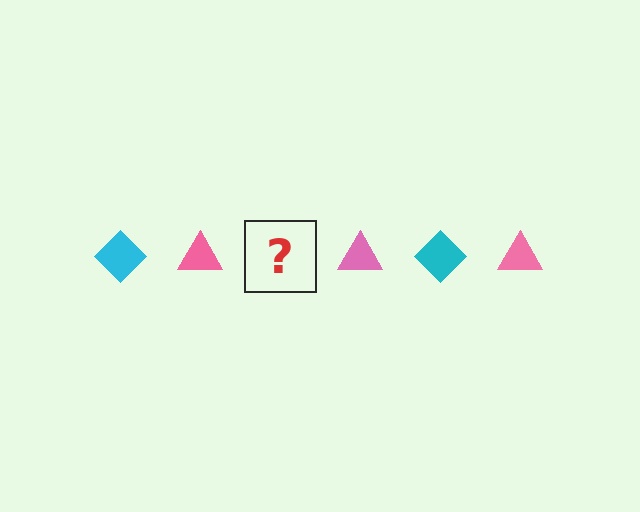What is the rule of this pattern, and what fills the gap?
The rule is that the pattern alternates between cyan diamond and pink triangle. The gap should be filled with a cyan diamond.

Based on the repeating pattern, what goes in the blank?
The blank should be a cyan diamond.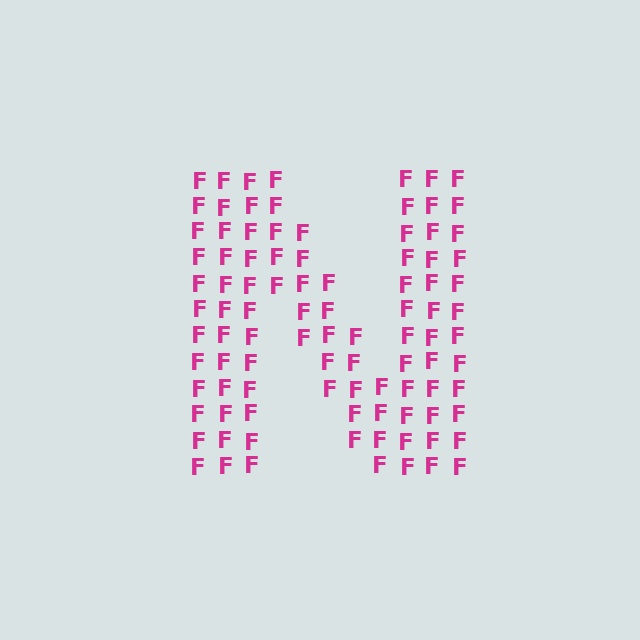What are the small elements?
The small elements are letter F's.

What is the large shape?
The large shape is the letter N.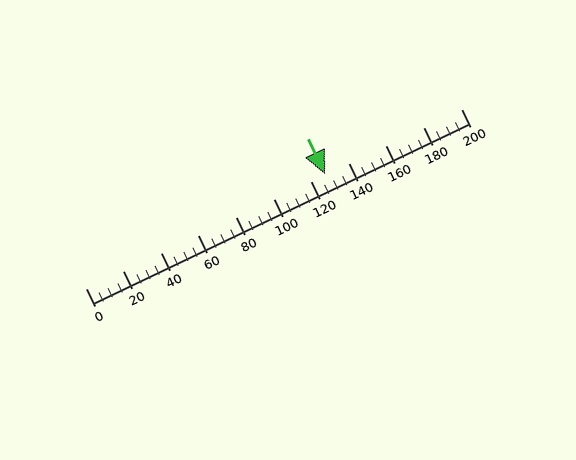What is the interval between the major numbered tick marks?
The major tick marks are spaced 20 units apart.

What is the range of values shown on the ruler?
The ruler shows values from 0 to 200.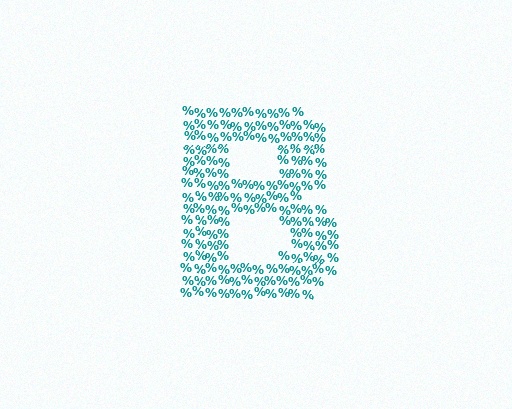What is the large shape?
The large shape is the letter B.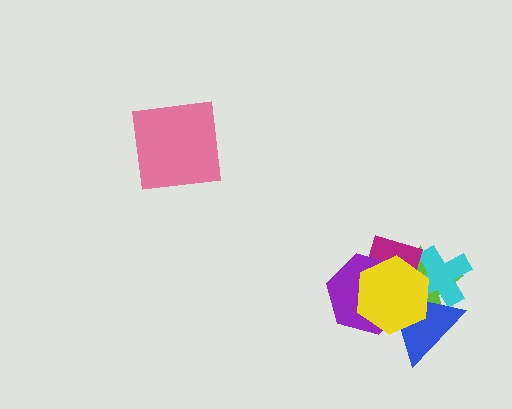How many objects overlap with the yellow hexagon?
5 objects overlap with the yellow hexagon.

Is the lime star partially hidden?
Yes, it is partially covered by another shape.